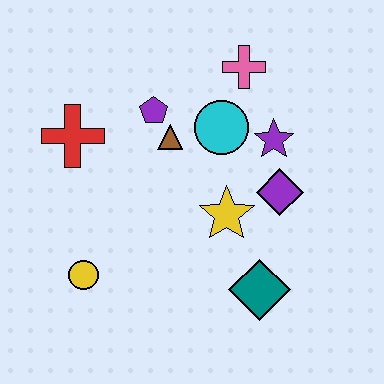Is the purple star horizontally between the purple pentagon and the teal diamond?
No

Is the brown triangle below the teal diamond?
No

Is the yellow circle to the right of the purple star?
No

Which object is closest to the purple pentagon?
The brown triangle is closest to the purple pentagon.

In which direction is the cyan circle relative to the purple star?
The cyan circle is to the left of the purple star.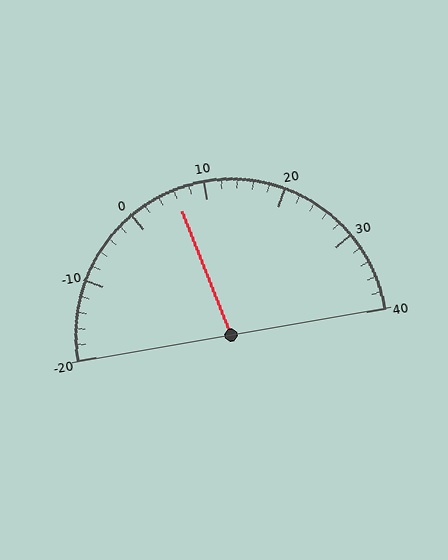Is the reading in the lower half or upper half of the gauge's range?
The reading is in the lower half of the range (-20 to 40).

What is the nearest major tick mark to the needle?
The nearest major tick mark is 10.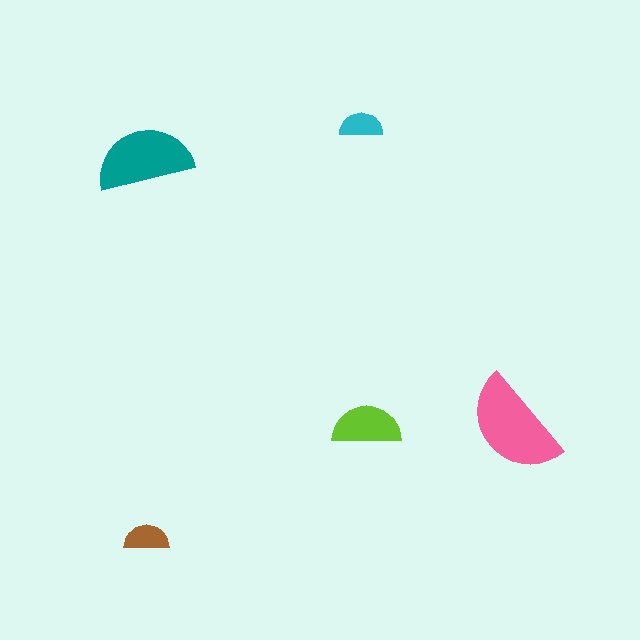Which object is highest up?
The cyan semicircle is topmost.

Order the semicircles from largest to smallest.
the pink one, the teal one, the lime one, the brown one, the cyan one.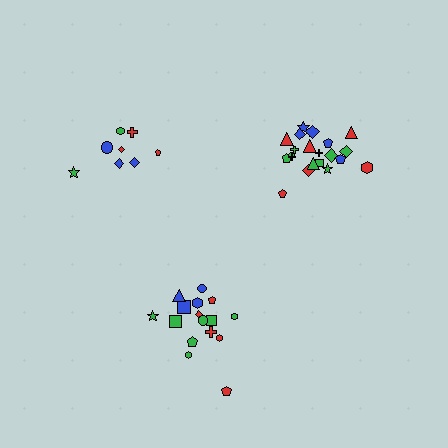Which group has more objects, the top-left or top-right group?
The top-right group.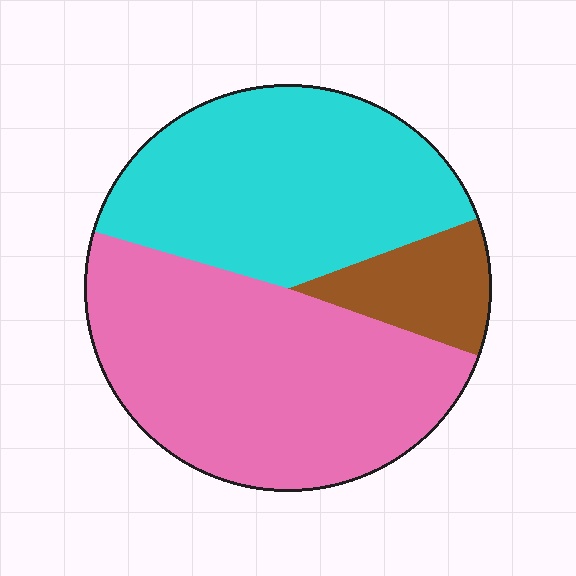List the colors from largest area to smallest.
From largest to smallest: pink, cyan, brown.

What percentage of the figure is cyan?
Cyan takes up about two fifths (2/5) of the figure.